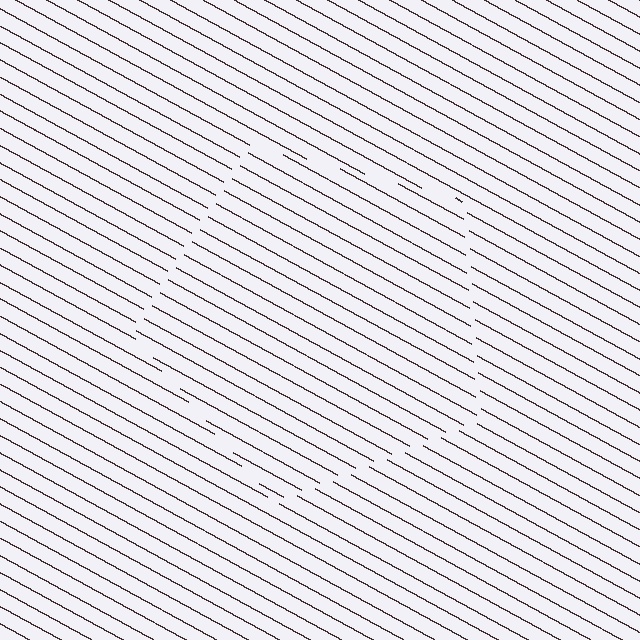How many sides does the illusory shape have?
5 sides — the line-ends trace a pentagon.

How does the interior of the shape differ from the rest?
The interior of the shape contains the same grating, shifted by half a period — the contour is defined by the phase discontinuity where line-ends from the inner and outer gratings abut.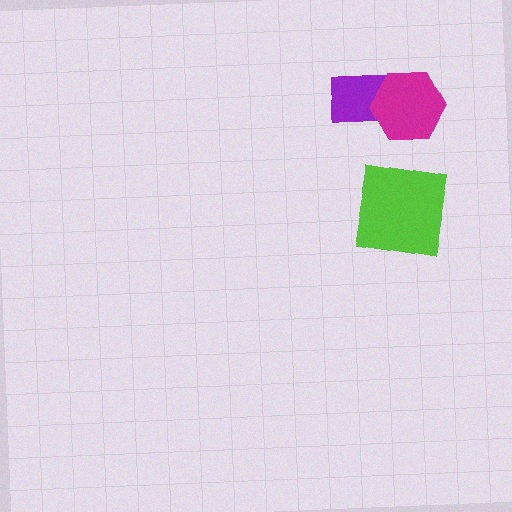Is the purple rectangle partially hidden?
Yes, it is partially covered by another shape.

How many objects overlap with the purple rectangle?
1 object overlaps with the purple rectangle.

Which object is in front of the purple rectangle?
The magenta hexagon is in front of the purple rectangle.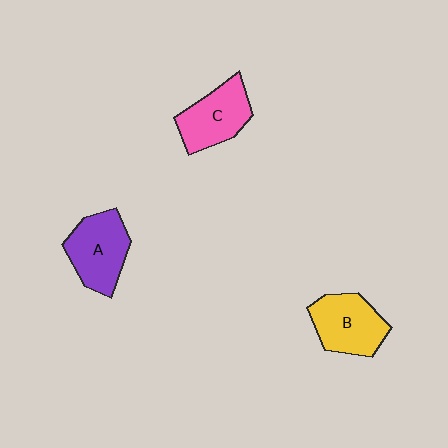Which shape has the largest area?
Shape A (purple).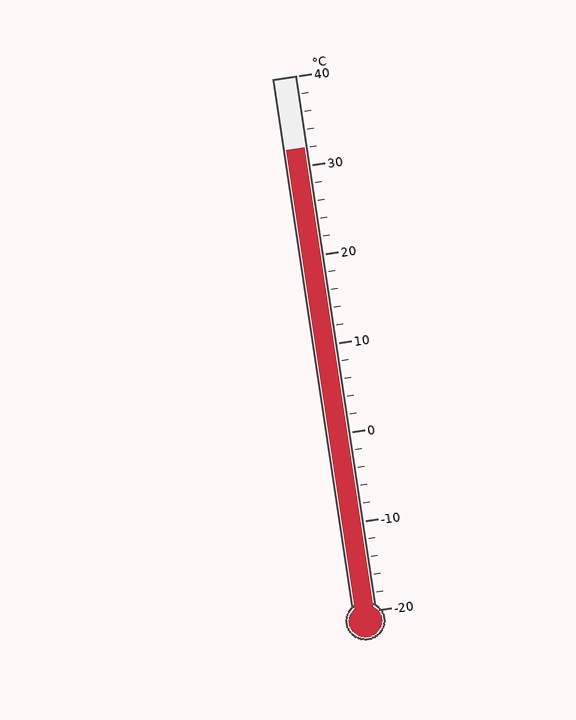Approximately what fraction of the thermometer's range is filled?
The thermometer is filled to approximately 85% of its range.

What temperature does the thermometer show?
The thermometer shows approximately 32°C.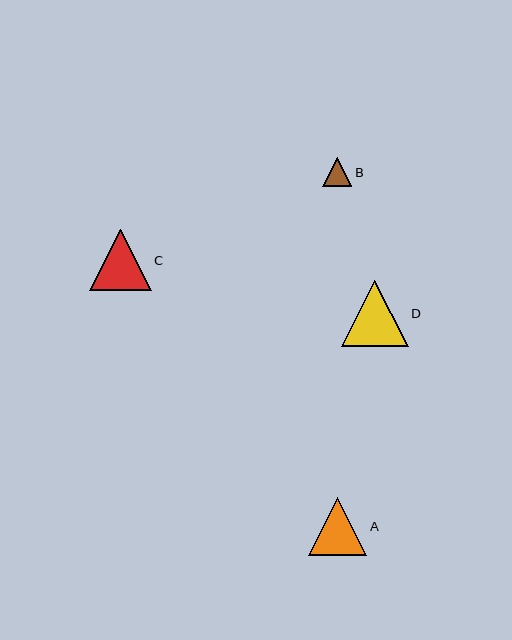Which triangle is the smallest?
Triangle B is the smallest with a size of approximately 29 pixels.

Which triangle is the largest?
Triangle D is the largest with a size of approximately 66 pixels.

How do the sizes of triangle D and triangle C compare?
Triangle D and triangle C are approximately the same size.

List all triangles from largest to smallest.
From largest to smallest: D, C, A, B.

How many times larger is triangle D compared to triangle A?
Triangle D is approximately 1.1 times the size of triangle A.